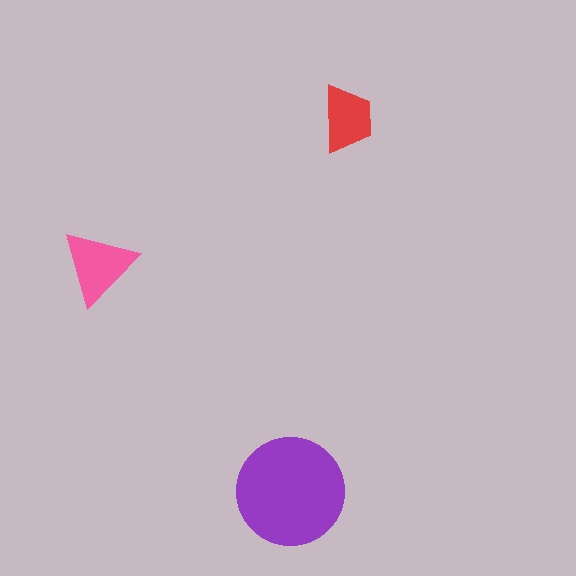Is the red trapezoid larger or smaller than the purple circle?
Smaller.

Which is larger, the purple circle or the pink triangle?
The purple circle.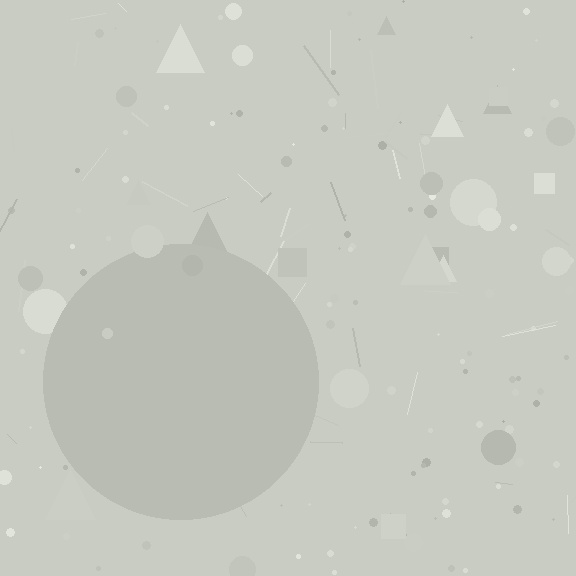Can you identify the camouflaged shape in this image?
The camouflaged shape is a circle.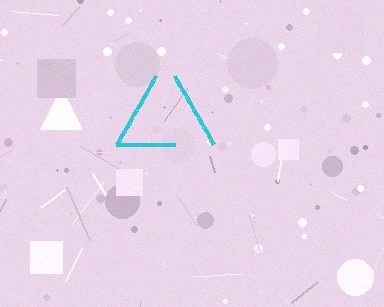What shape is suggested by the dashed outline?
The dashed outline suggests a triangle.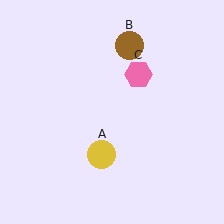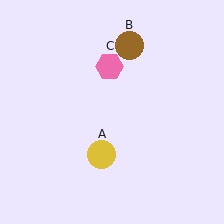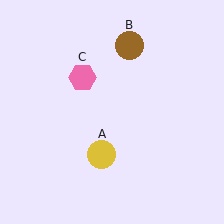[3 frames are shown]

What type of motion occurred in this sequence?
The pink hexagon (object C) rotated counterclockwise around the center of the scene.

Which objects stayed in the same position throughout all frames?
Yellow circle (object A) and brown circle (object B) remained stationary.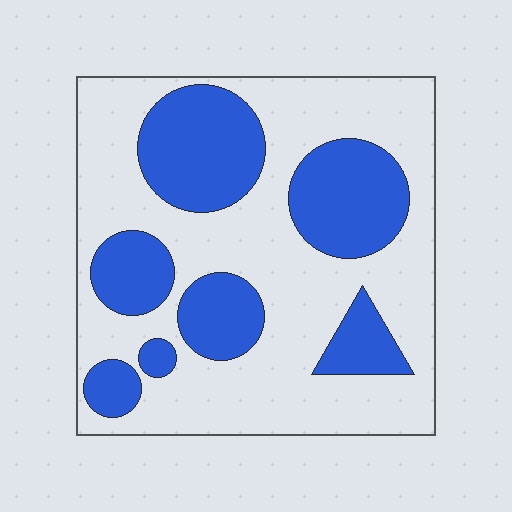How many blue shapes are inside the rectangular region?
7.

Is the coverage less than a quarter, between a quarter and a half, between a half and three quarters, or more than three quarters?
Between a quarter and a half.